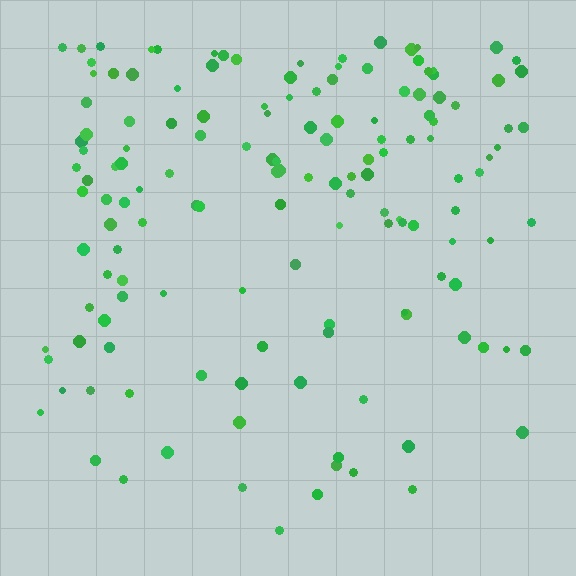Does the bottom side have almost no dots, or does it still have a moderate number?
Still a moderate number, just noticeably fewer than the top.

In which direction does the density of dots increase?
From bottom to top, with the top side densest.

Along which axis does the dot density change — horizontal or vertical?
Vertical.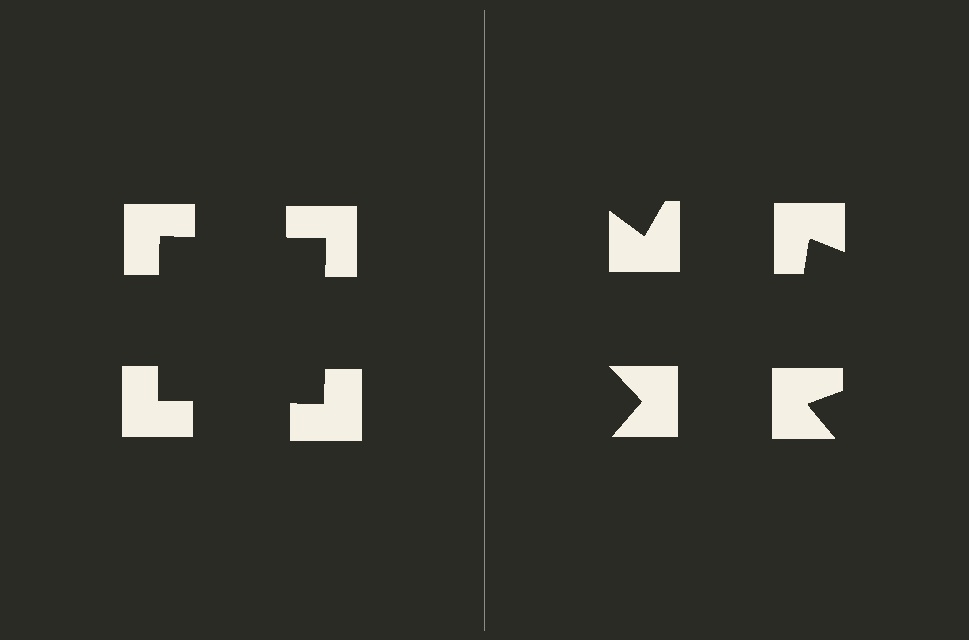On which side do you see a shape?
An illusory square appears on the left side. On the right side the wedge cuts are rotated, so no coherent shape forms.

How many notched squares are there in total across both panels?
8 — 4 on each side.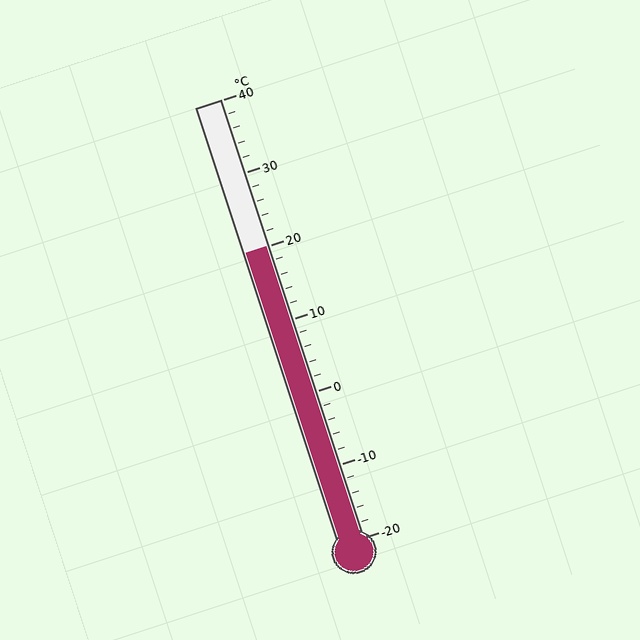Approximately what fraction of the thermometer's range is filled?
The thermometer is filled to approximately 65% of its range.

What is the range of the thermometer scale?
The thermometer scale ranges from -20°C to 40°C.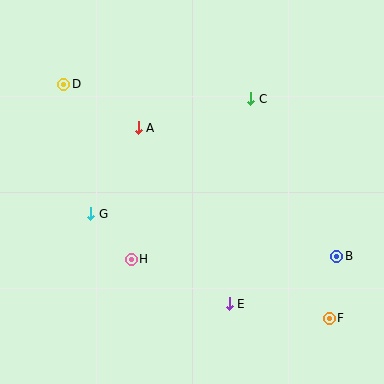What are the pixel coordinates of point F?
Point F is at (329, 318).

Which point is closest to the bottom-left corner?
Point H is closest to the bottom-left corner.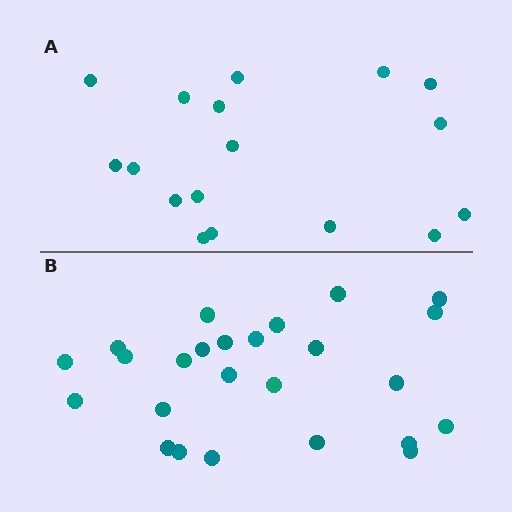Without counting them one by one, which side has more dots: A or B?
Region B (the bottom region) has more dots.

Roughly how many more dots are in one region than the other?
Region B has roughly 8 or so more dots than region A.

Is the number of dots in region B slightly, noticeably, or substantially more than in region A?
Region B has substantially more. The ratio is roughly 1.5 to 1.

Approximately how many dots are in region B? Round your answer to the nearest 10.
About 20 dots. (The exact count is 25, which rounds to 20.)